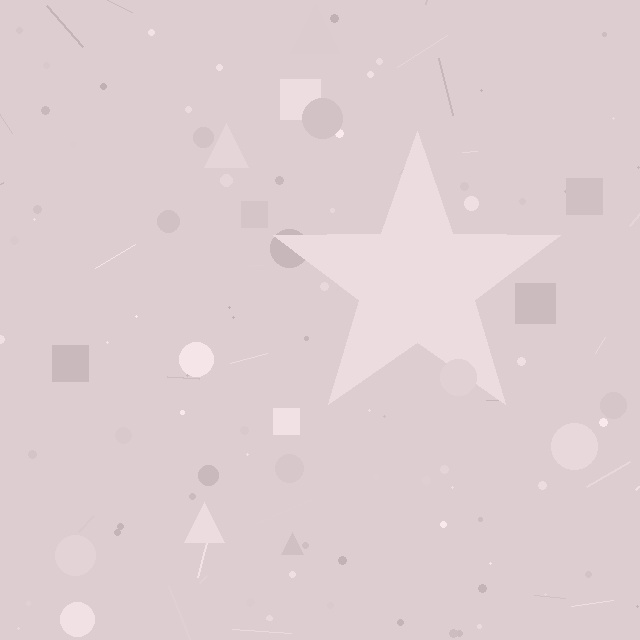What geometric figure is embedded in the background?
A star is embedded in the background.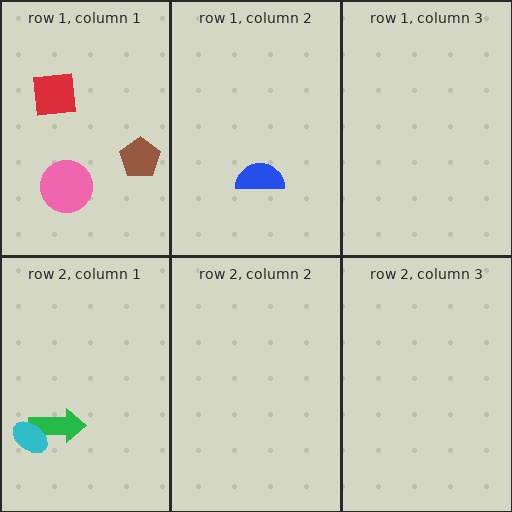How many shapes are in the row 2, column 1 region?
2.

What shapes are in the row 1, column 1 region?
The brown pentagon, the red square, the pink circle.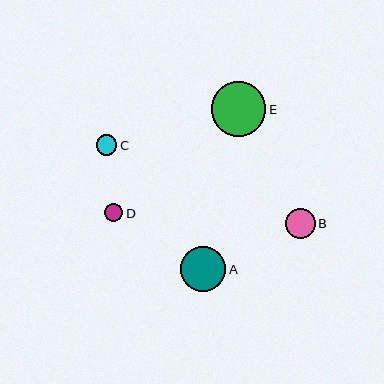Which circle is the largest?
Circle E is the largest with a size of approximately 55 pixels.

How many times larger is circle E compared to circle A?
Circle E is approximately 1.2 times the size of circle A.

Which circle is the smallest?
Circle D is the smallest with a size of approximately 18 pixels.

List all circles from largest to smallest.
From largest to smallest: E, A, B, C, D.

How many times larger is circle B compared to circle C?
Circle B is approximately 1.4 times the size of circle C.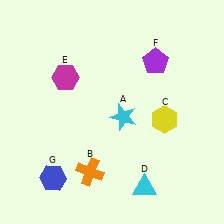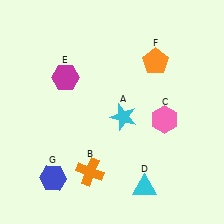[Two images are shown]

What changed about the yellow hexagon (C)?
In Image 1, C is yellow. In Image 2, it changed to pink.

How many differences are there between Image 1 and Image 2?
There are 2 differences between the two images.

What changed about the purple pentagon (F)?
In Image 1, F is purple. In Image 2, it changed to orange.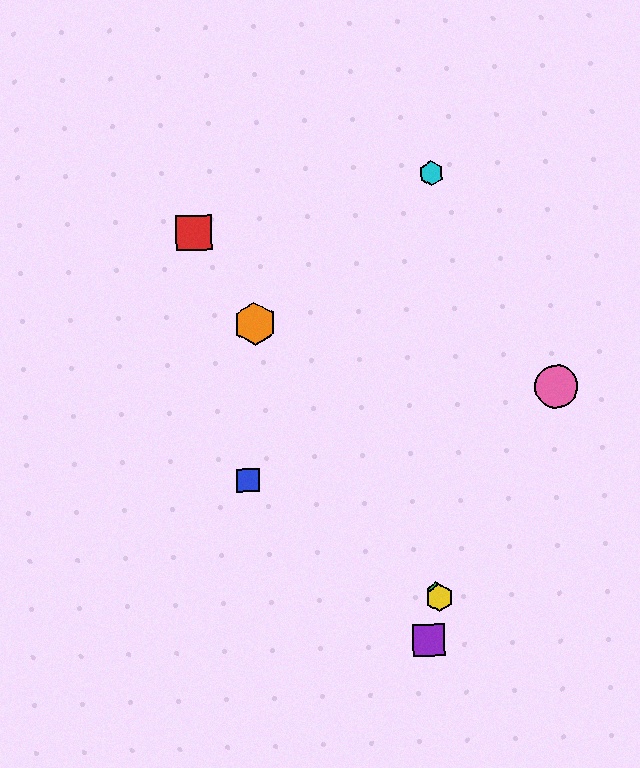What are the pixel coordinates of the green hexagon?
The green hexagon is at (436, 593).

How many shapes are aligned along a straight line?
4 shapes (the red square, the green hexagon, the yellow hexagon, the orange hexagon) are aligned along a straight line.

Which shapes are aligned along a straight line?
The red square, the green hexagon, the yellow hexagon, the orange hexagon are aligned along a straight line.